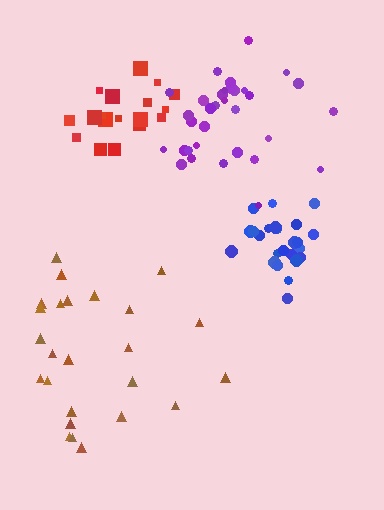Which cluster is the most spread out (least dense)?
Brown.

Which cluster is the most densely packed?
Blue.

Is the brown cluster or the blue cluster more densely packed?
Blue.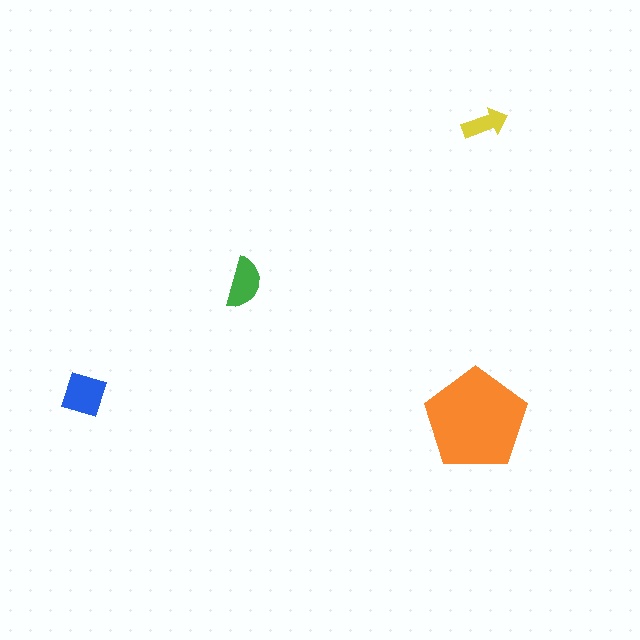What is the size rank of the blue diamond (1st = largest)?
2nd.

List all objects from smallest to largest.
The yellow arrow, the green semicircle, the blue diamond, the orange pentagon.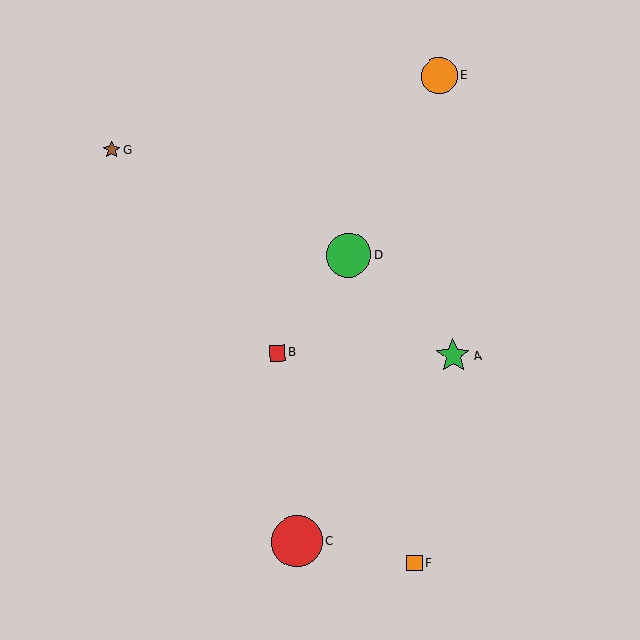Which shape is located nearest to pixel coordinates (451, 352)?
The green star (labeled A) at (453, 356) is nearest to that location.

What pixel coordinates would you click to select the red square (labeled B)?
Click at (277, 353) to select the red square B.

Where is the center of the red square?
The center of the red square is at (277, 353).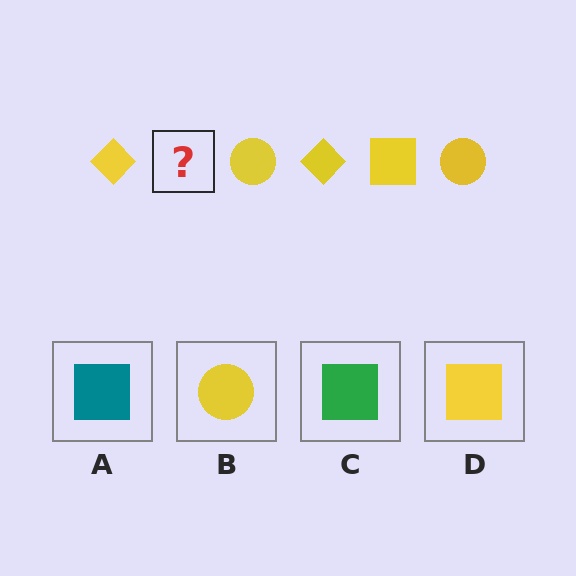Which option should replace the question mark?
Option D.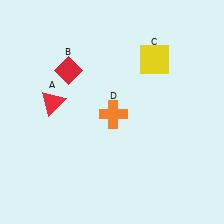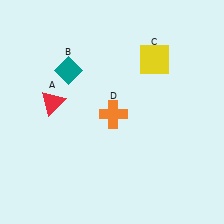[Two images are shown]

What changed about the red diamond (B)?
In Image 1, B is red. In Image 2, it changed to teal.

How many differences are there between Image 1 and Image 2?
There is 1 difference between the two images.